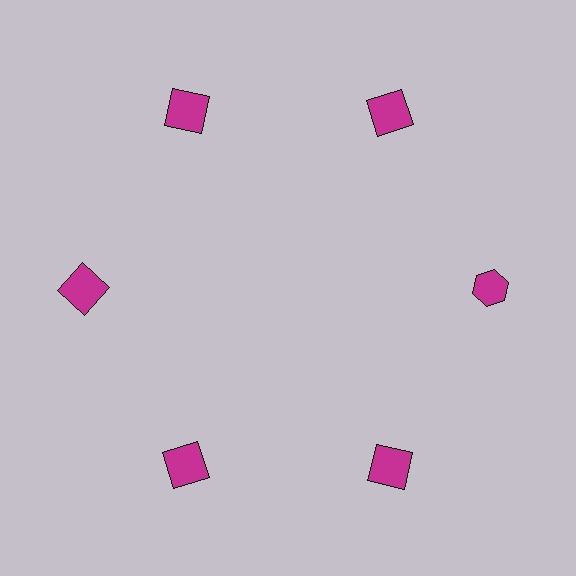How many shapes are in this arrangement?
There are 6 shapes arranged in a ring pattern.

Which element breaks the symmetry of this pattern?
The magenta hexagon at roughly the 3 o'clock position breaks the symmetry. All other shapes are magenta squares.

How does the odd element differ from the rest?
It has a different shape: hexagon instead of square.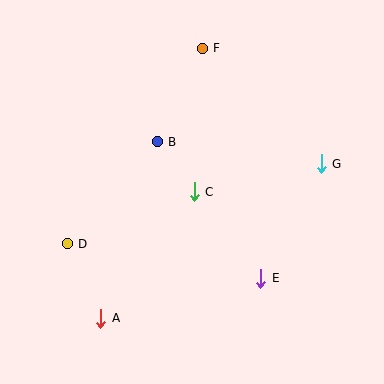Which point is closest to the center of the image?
Point C at (194, 192) is closest to the center.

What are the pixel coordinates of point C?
Point C is at (194, 192).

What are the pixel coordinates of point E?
Point E is at (261, 278).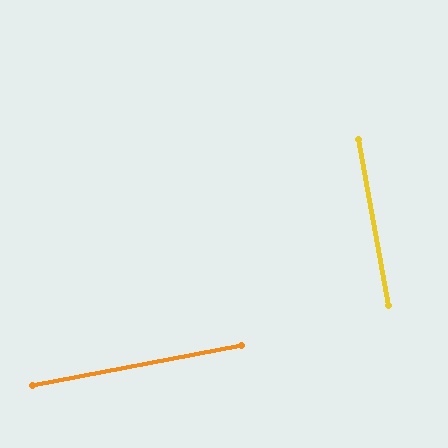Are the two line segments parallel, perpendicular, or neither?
Perpendicular — they meet at approximately 89°.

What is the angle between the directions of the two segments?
Approximately 89 degrees.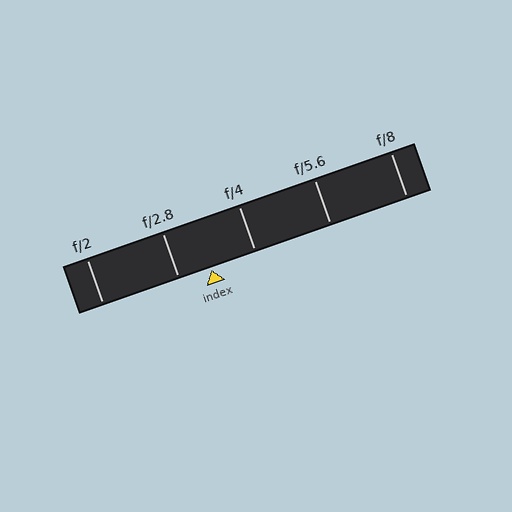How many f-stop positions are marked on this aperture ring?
There are 5 f-stop positions marked.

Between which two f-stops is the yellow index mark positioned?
The index mark is between f/2.8 and f/4.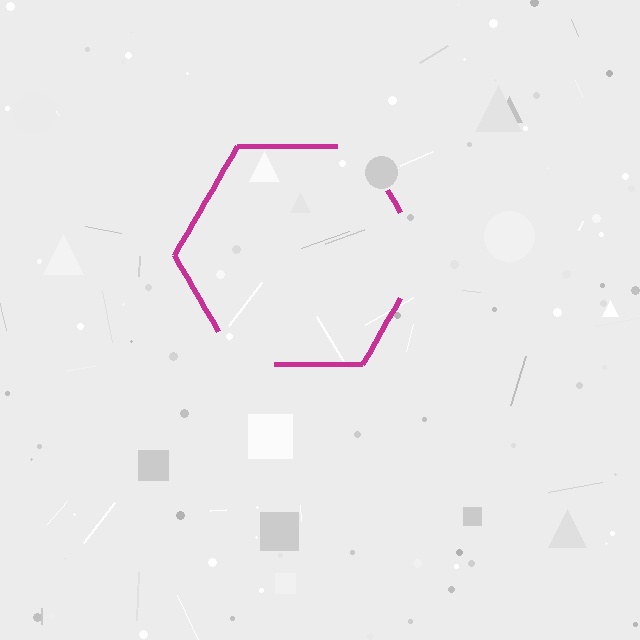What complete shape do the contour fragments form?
The contour fragments form a hexagon.